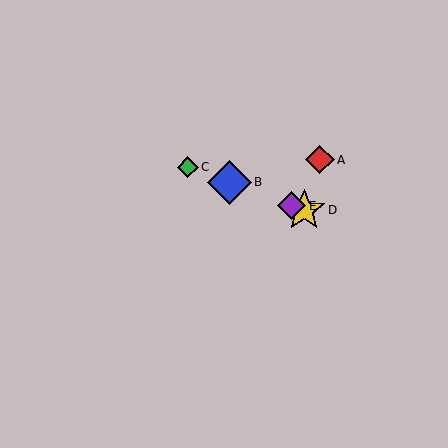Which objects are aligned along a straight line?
Objects B, C, D, E are aligned along a straight line.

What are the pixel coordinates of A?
Object A is at (320, 160).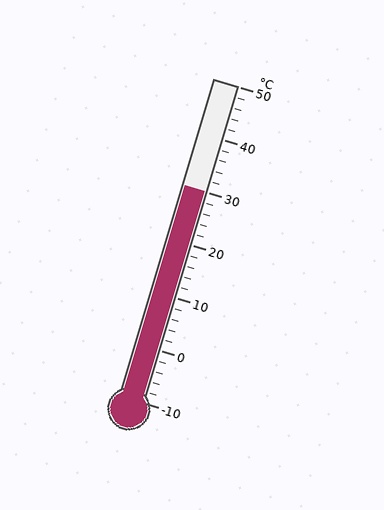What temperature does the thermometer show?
The thermometer shows approximately 30°C.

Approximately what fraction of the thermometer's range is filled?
The thermometer is filled to approximately 65% of its range.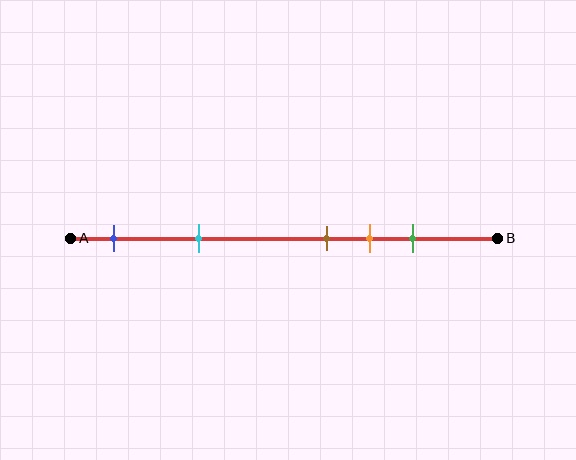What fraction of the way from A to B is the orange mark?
The orange mark is approximately 70% (0.7) of the way from A to B.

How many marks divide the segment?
There are 5 marks dividing the segment.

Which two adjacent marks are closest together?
The brown and orange marks are the closest adjacent pair.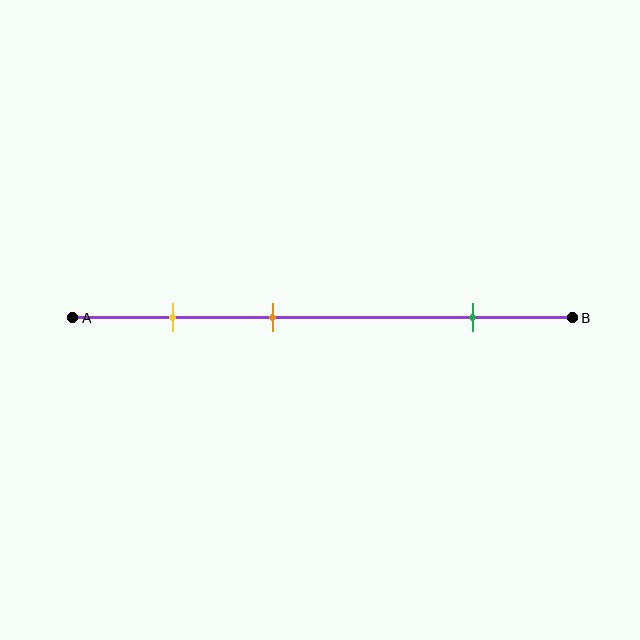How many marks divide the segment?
There are 3 marks dividing the segment.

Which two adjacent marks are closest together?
The yellow and orange marks are the closest adjacent pair.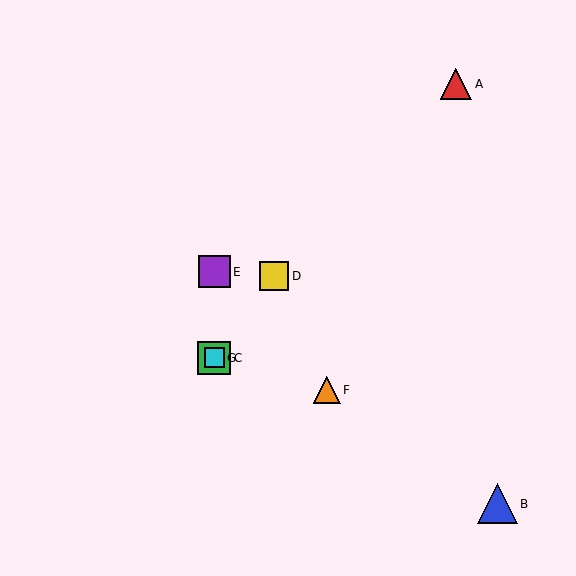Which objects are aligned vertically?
Objects C, E, G are aligned vertically.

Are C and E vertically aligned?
Yes, both are at x≈214.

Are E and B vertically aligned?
No, E is at x≈214 and B is at x≈497.